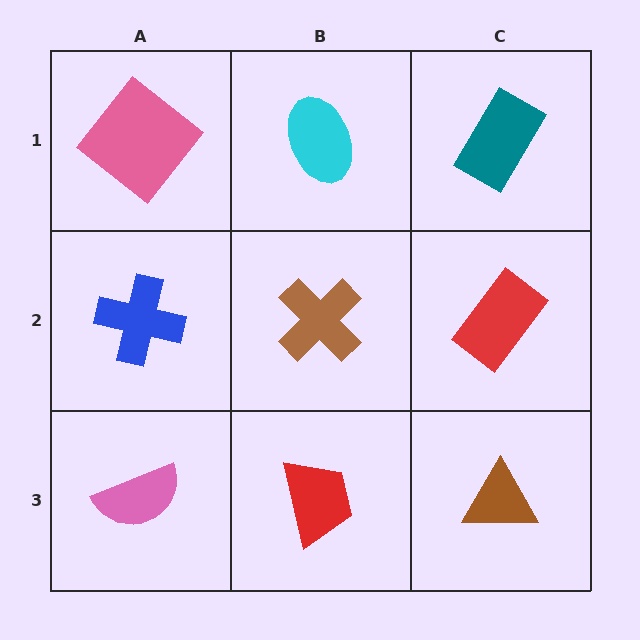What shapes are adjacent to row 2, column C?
A teal rectangle (row 1, column C), a brown triangle (row 3, column C), a brown cross (row 2, column B).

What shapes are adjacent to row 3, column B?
A brown cross (row 2, column B), a pink semicircle (row 3, column A), a brown triangle (row 3, column C).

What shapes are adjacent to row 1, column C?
A red rectangle (row 2, column C), a cyan ellipse (row 1, column B).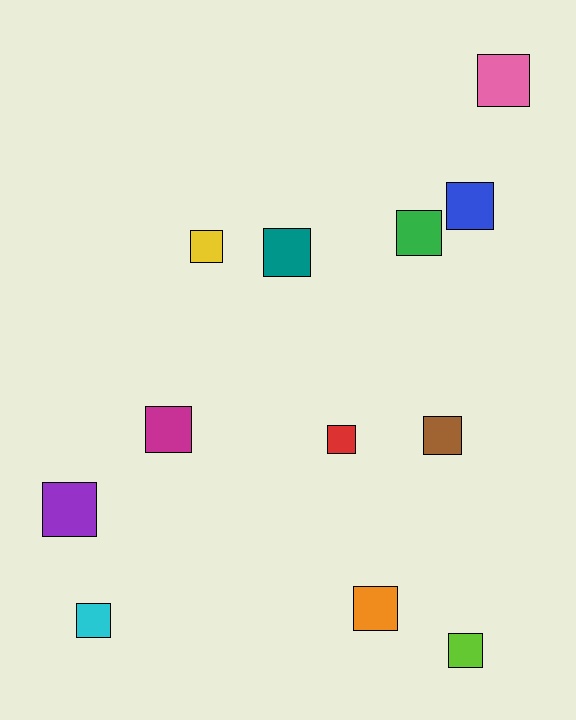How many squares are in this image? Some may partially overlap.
There are 12 squares.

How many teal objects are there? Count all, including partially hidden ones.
There is 1 teal object.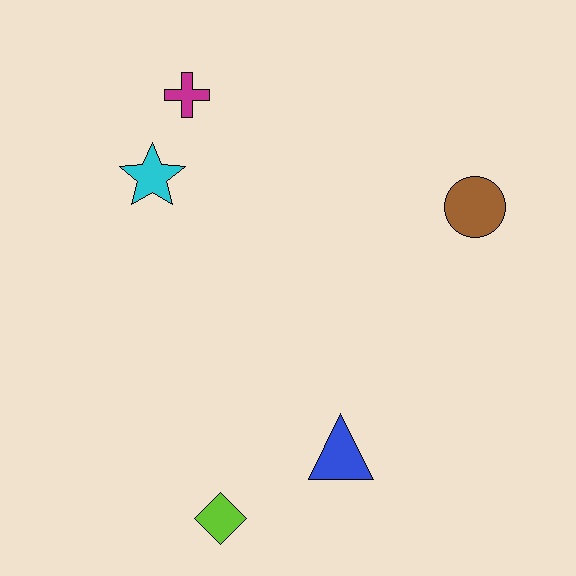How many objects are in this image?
There are 5 objects.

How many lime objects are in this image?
There is 1 lime object.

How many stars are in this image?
There is 1 star.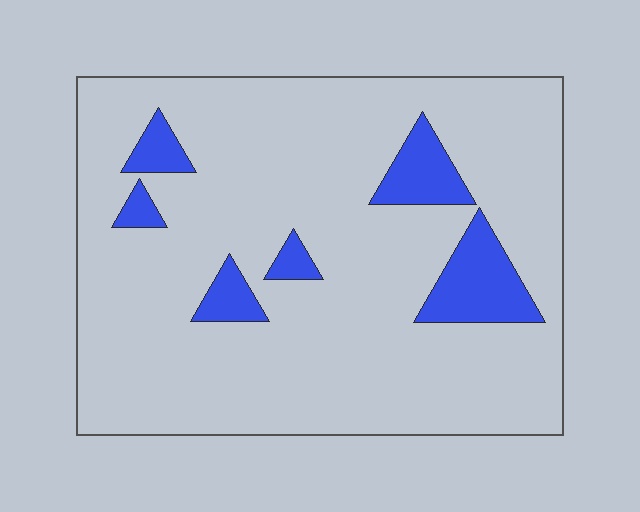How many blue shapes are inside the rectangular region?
6.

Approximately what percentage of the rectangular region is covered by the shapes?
Approximately 10%.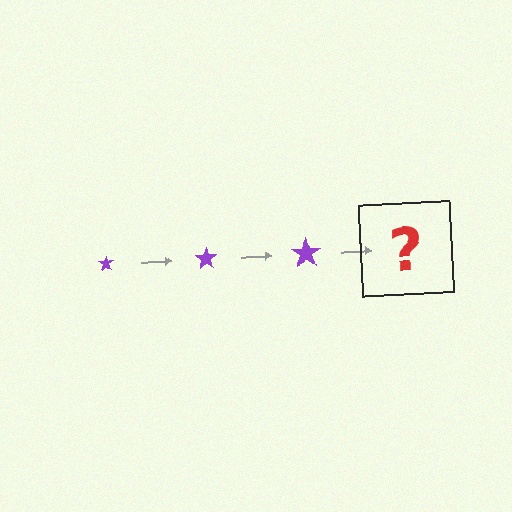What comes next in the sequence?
The next element should be a purple star, larger than the previous one.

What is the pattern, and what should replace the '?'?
The pattern is that the star gets progressively larger each step. The '?' should be a purple star, larger than the previous one.